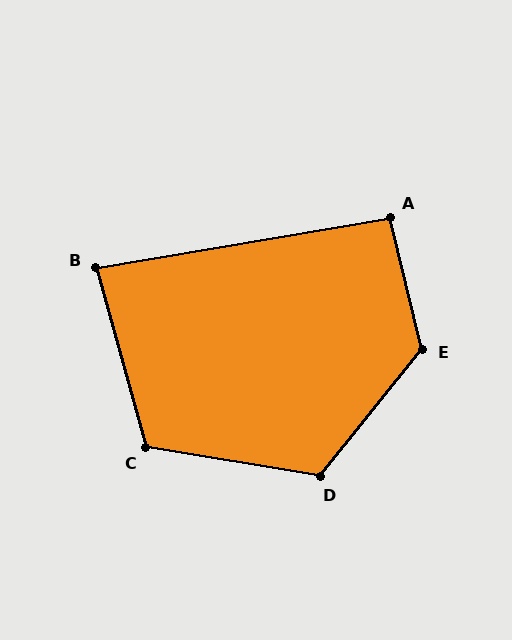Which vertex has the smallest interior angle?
B, at approximately 84 degrees.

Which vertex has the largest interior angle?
E, at approximately 128 degrees.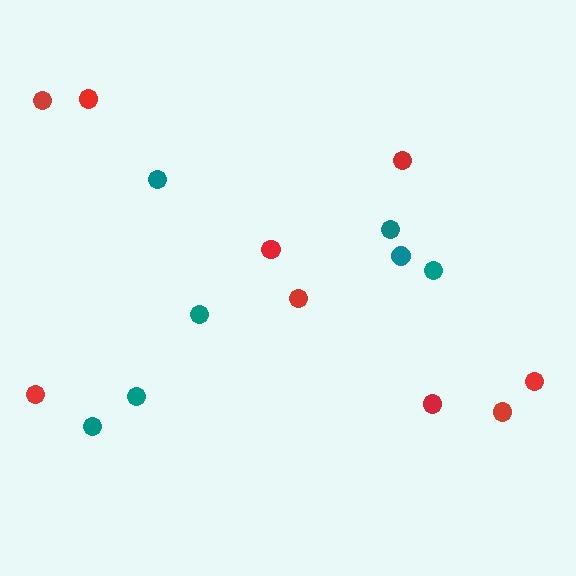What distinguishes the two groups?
There are 2 groups: one group of teal circles (7) and one group of red circles (9).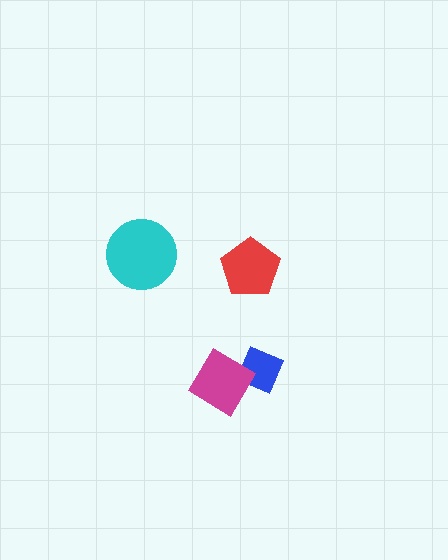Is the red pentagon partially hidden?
No, no other shape covers it.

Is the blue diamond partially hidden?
Yes, it is partially covered by another shape.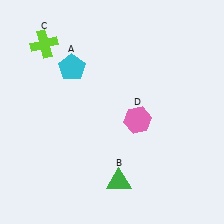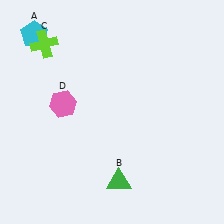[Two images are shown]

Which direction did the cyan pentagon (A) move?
The cyan pentagon (A) moved left.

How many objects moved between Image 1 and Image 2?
2 objects moved between the two images.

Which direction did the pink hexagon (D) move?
The pink hexagon (D) moved left.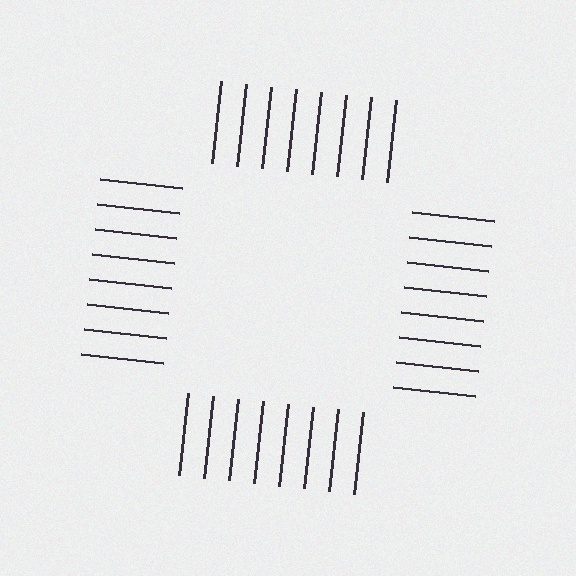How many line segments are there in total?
32 — 8 along each of the 4 edges.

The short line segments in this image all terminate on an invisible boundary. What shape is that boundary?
An illusory square — the line segments terminate on its edges but no continuous stroke is drawn.